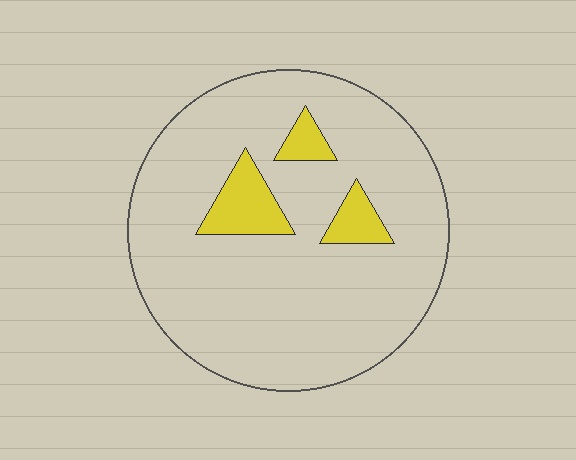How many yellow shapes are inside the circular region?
3.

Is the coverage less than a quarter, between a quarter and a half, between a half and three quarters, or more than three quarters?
Less than a quarter.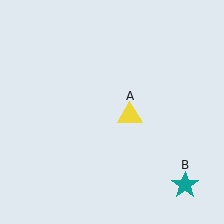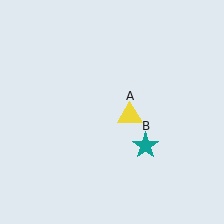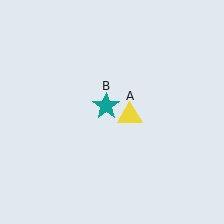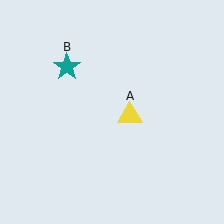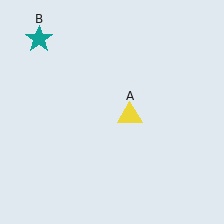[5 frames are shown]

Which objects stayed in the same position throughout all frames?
Yellow triangle (object A) remained stationary.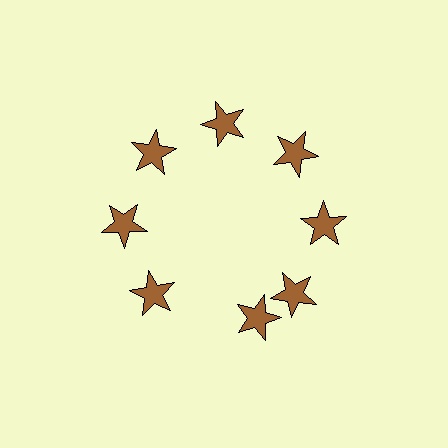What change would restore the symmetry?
The symmetry would be restored by rotating it back into even spacing with its neighbors so that all 8 stars sit at equal angles and equal distance from the center.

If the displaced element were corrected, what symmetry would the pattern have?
It would have 8-fold rotational symmetry — the pattern would map onto itself every 45 degrees.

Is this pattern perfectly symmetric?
No. The 8 brown stars are arranged in a ring, but one element near the 6 o'clock position is rotated out of alignment along the ring, breaking the 8-fold rotational symmetry.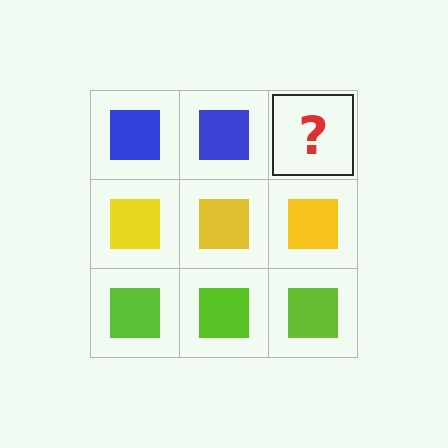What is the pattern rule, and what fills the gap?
The rule is that each row has a consistent color. The gap should be filled with a blue square.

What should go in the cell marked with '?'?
The missing cell should contain a blue square.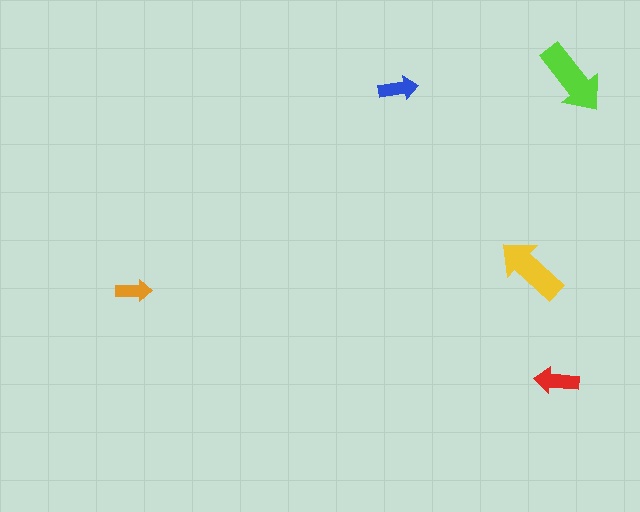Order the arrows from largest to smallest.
the lime one, the yellow one, the red one, the blue one, the orange one.